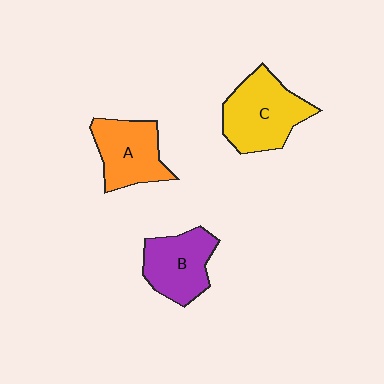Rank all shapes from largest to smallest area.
From largest to smallest: C (yellow), A (orange), B (purple).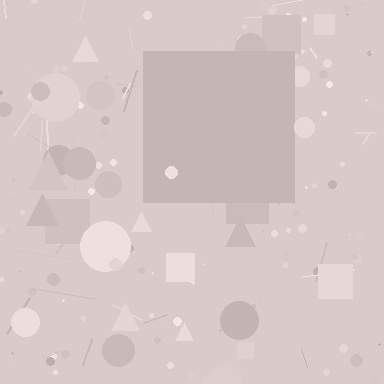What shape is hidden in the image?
A square is hidden in the image.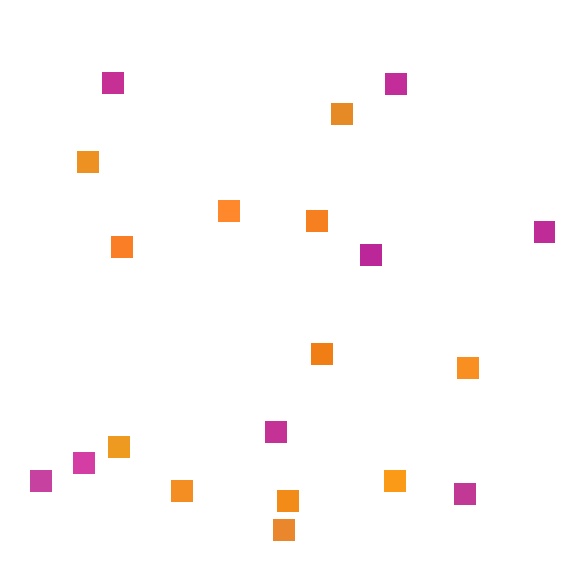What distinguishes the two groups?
There are 2 groups: one group of magenta squares (8) and one group of orange squares (12).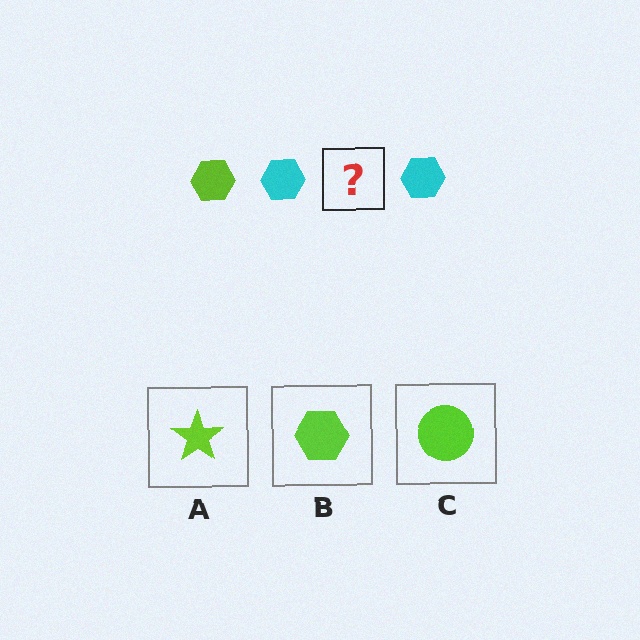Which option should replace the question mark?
Option B.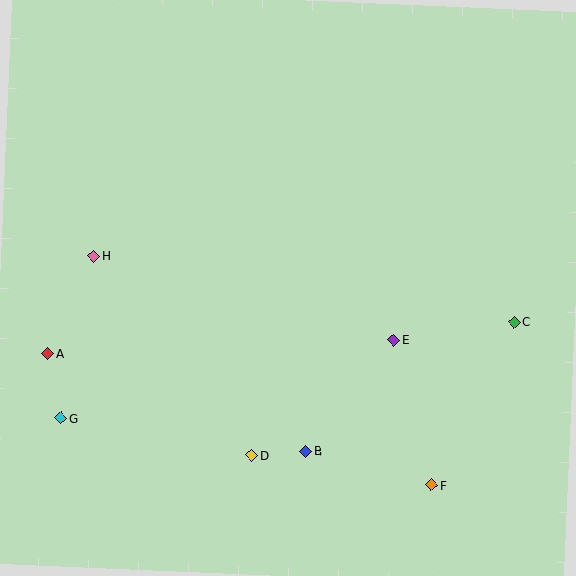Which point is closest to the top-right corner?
Point C is closest to the top-right corner.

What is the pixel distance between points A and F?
The distance between A and F is 405 pixels.